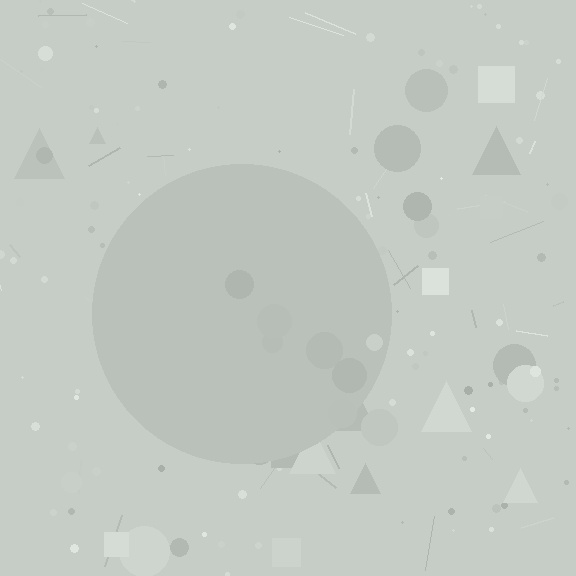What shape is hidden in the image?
A circle is hidden in the image.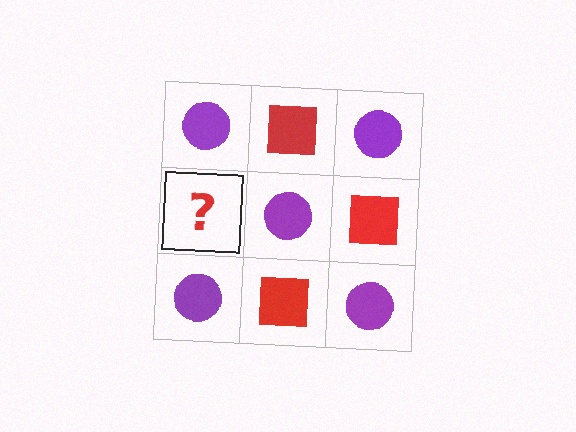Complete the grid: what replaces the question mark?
The question mark should be replaced with a red square.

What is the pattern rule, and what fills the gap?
The rule is that it alternates purple circle and red square in a checkerboard pattern. The gap should be filled with a red square.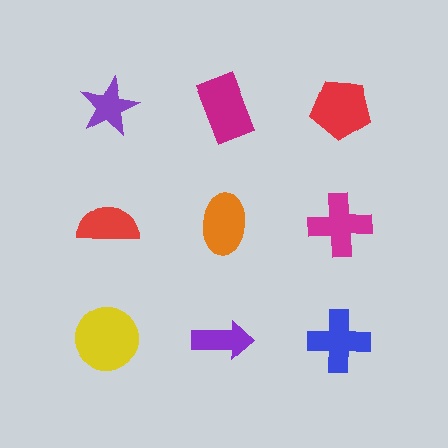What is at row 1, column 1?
A purple star.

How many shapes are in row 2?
3 shapes.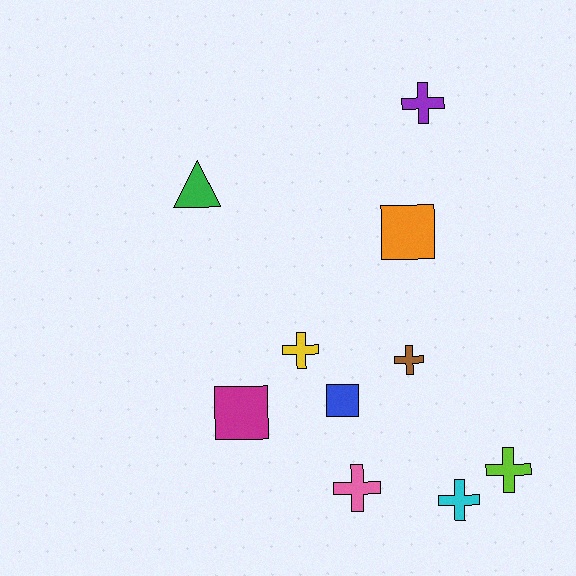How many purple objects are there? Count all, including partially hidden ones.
There is 1 purple object.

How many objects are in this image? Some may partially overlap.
There are 10 objects.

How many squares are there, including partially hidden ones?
There are 3 squares.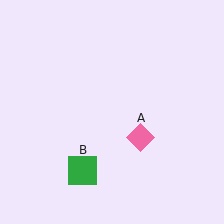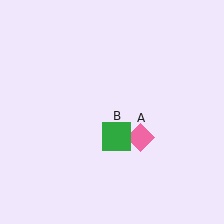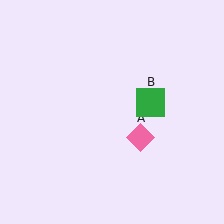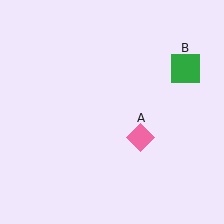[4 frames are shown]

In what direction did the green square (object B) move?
The green square (object B) moved up and to the right.